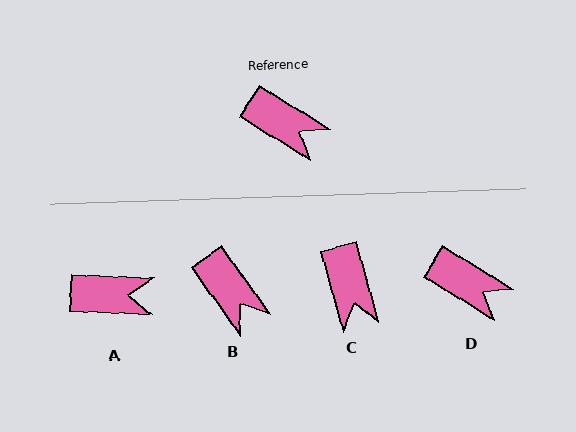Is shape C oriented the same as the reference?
No, it is off by about 43 degrees.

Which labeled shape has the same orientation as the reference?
D.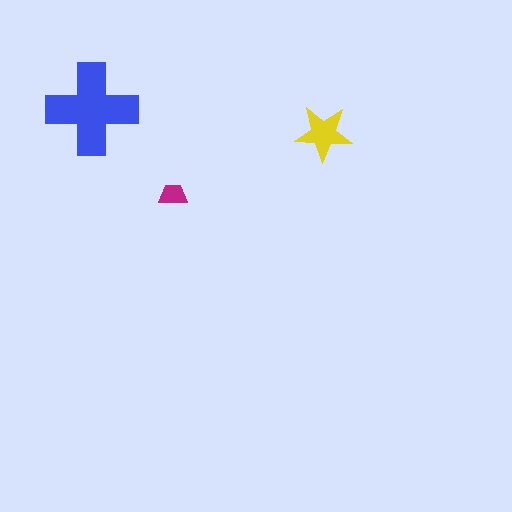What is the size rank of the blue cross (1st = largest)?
1st.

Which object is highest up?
The blue cross is topmost.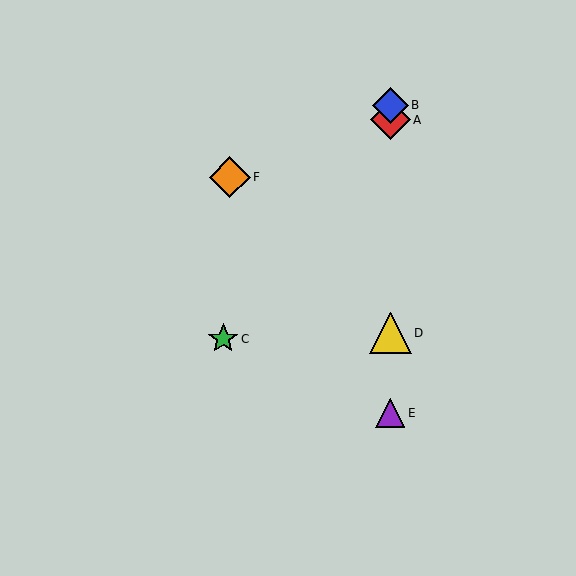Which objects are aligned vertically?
Objects A, B, D, E are aligned vertically.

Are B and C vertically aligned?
No, B is at x≈390 and C is at x≈223.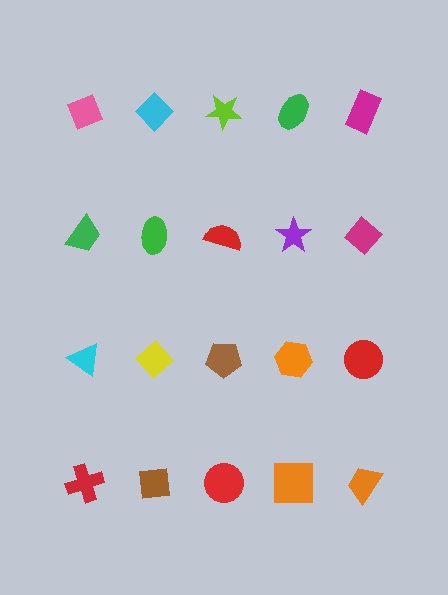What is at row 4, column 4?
An orange square.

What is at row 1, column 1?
A pink diamond.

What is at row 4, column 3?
A red circle.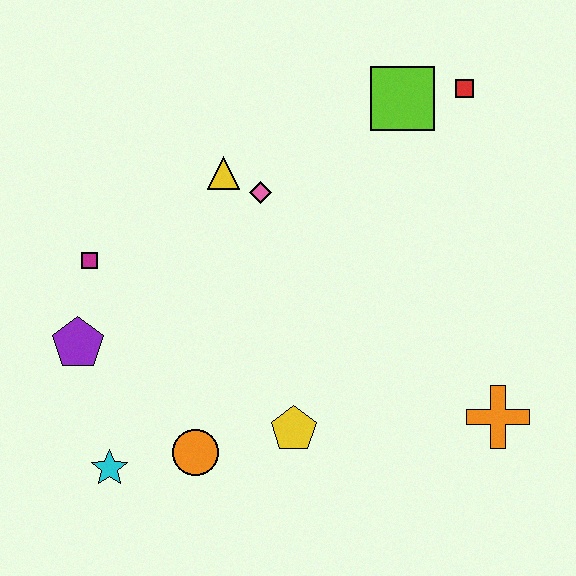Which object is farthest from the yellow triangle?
The orange cross is farthest from the yellow triangle.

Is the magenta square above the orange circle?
Yes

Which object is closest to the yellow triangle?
The pink diamond is closest to the yellow triangle.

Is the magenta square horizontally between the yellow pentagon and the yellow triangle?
No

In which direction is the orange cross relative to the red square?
The orange cross is below the red square.